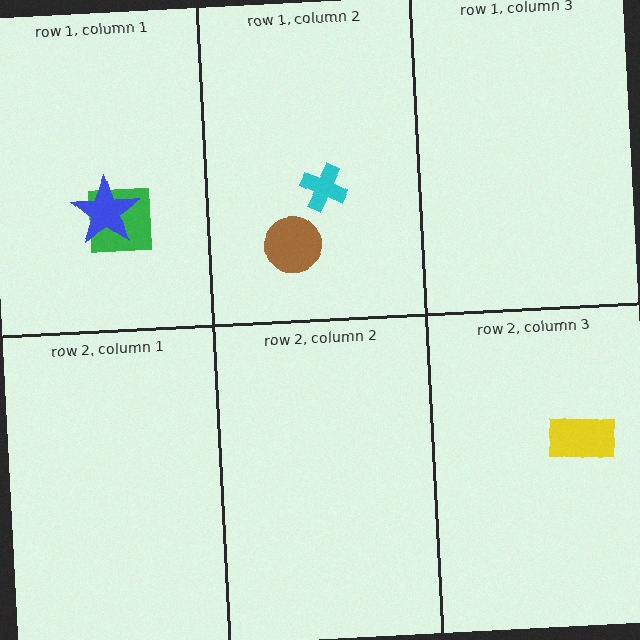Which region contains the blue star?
The row 1, column 1 region.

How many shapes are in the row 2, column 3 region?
1.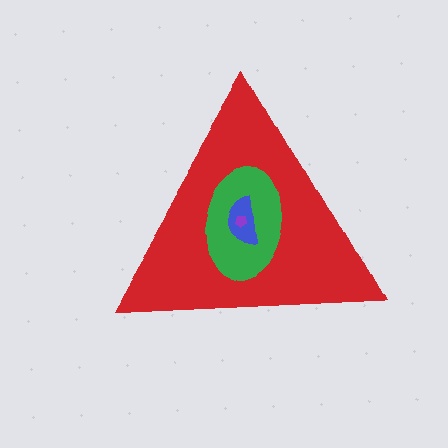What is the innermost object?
The purple pentagon.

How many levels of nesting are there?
4.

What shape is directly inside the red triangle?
The green ellipse.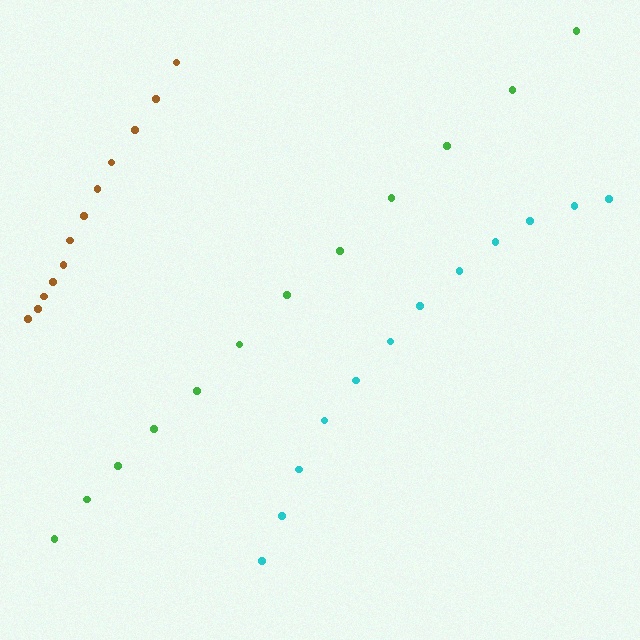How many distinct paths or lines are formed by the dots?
There are 3 distinct paths.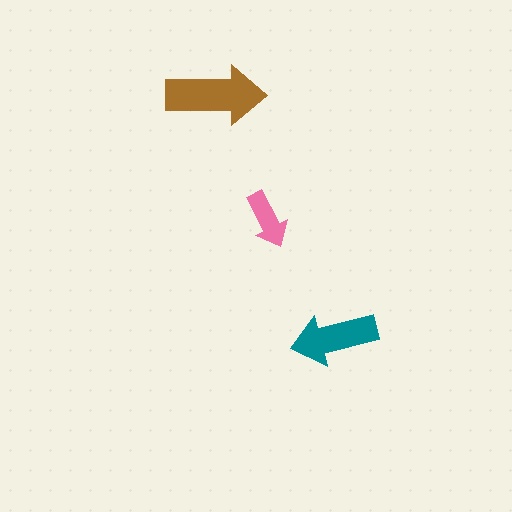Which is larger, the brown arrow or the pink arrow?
The brown one.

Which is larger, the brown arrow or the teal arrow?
The brown one.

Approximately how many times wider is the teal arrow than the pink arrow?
About 1.5 times wider.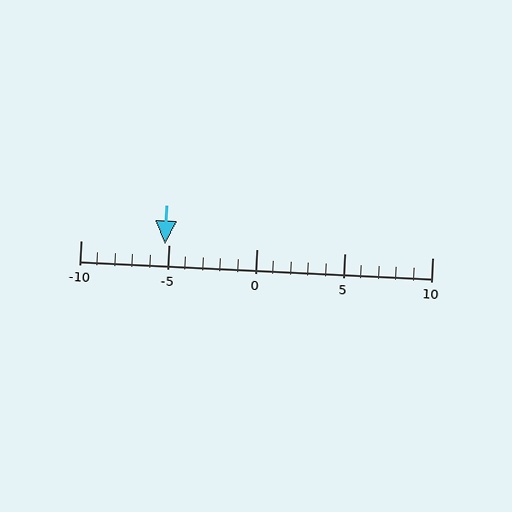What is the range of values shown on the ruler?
The ruler shows values from -10 to 10.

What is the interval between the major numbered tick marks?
The major tick marks are spaced 5 units apart.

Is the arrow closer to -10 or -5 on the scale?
The arrow is closer to -5.